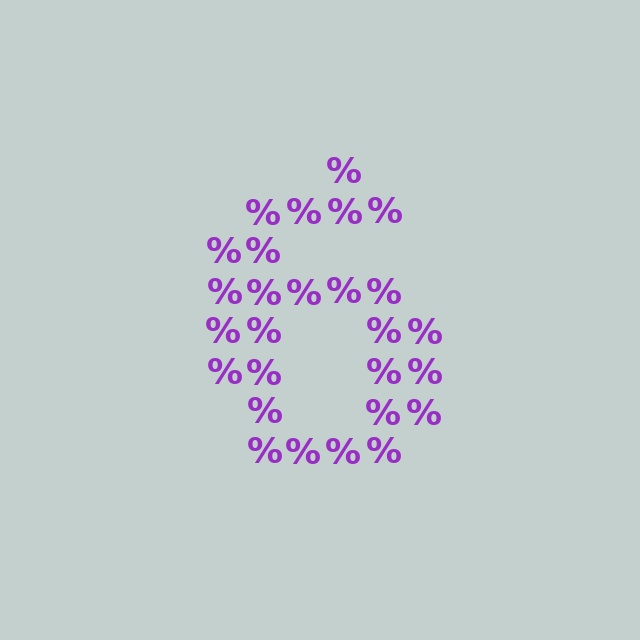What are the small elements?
The small elements are percent signs.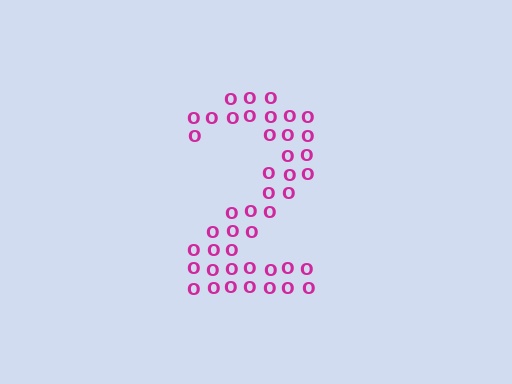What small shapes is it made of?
It is made of small letter O's.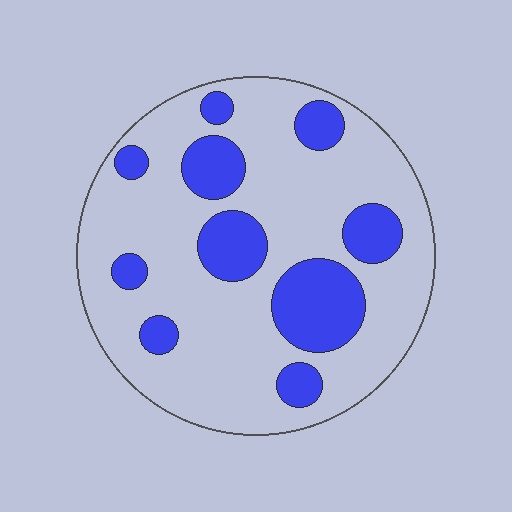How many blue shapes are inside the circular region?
10.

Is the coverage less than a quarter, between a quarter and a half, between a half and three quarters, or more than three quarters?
Less than a quarter.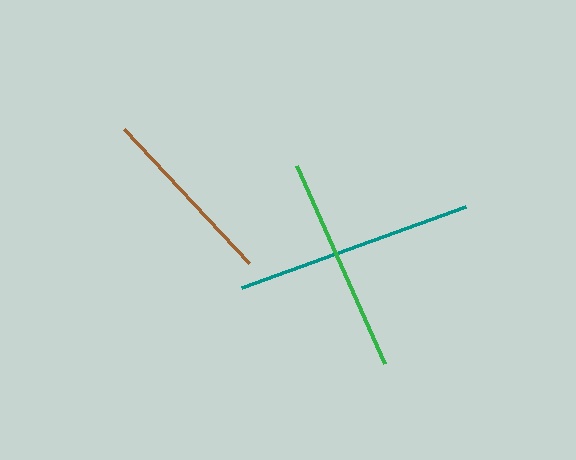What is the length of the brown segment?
The brown segment is approximately 183 pixels long.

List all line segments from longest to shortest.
From longest to shortest: teal, green, brown.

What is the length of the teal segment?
The teal segment is approximately 238 pixels long.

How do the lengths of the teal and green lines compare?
The teal and green lines are approximately the same length.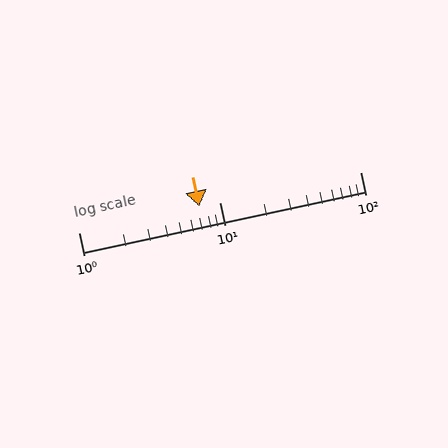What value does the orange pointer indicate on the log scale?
The pointer indicates approximately 7.2.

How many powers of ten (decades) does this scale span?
The scale spans 2 decades, from 1 to 100.